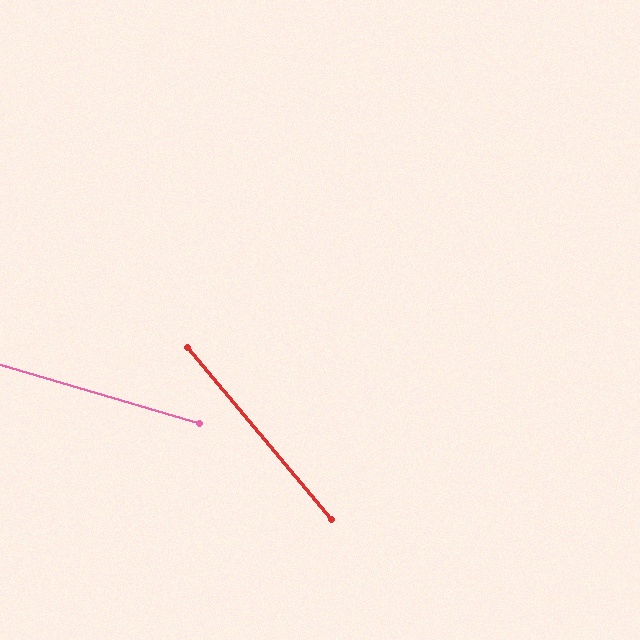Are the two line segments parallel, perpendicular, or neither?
Neither parallel nor perpendicular — they differ by about 34°.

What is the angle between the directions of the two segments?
Approximately 34 degrees.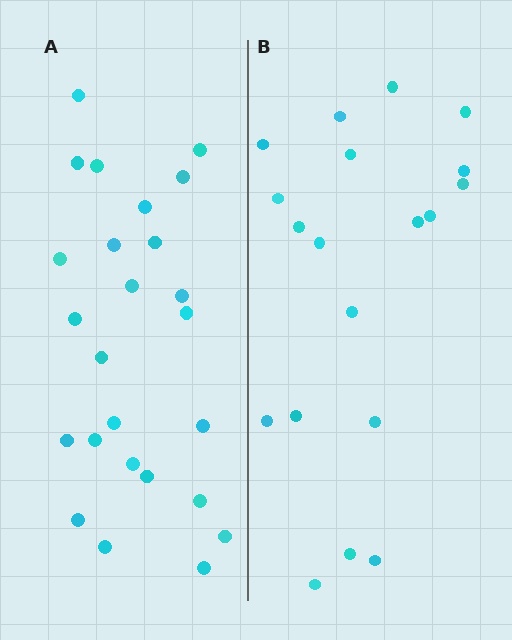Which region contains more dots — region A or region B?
Region A (the left region) has more dots.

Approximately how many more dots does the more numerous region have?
Region A has about 6 more dots than region B.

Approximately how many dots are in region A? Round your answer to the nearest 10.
About 20 dots. (The exact count is 25, which rounds to 20.)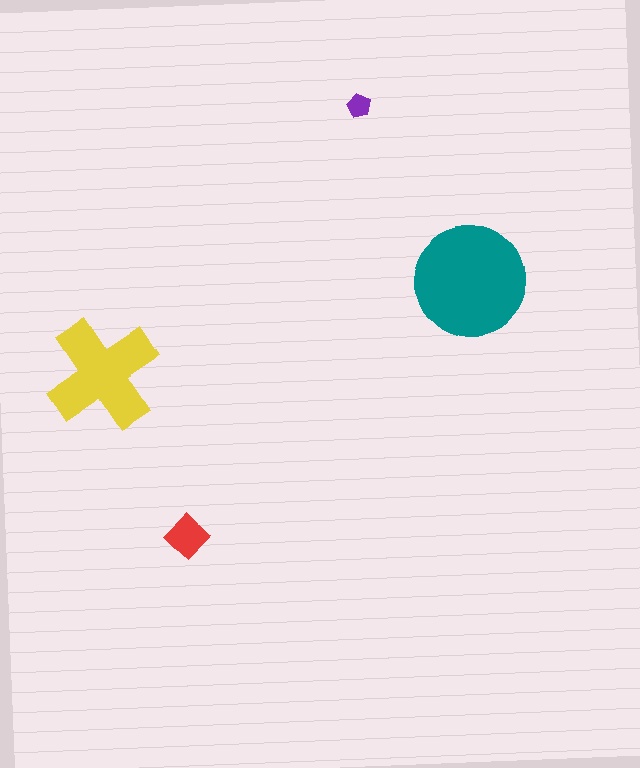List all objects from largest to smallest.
The teal circle, the yellow cross, the red diamond, the purple pentagon.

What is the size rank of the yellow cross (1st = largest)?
2nd.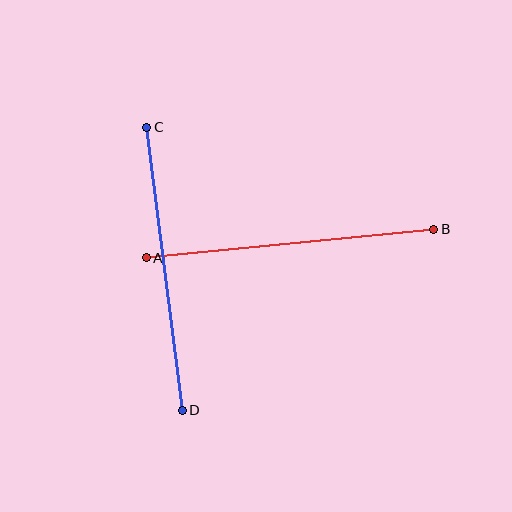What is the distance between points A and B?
The distance is approximately 289 pixels.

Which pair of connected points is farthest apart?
Points A and B are farthest apart.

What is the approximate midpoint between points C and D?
The midpoint is at approximately (164, 269) pixels.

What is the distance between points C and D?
The distance is approximately 285 pixels.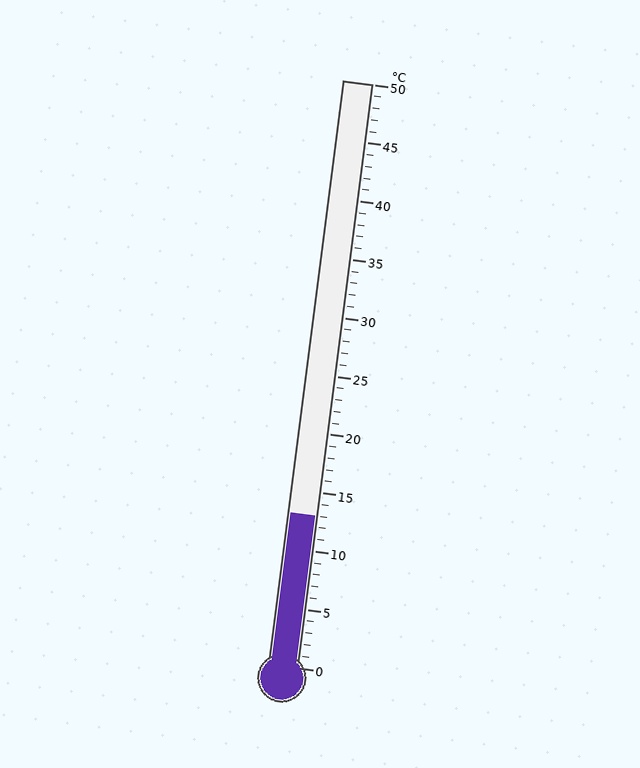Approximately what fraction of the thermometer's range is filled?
The thermometer is filled to approximately 25% of its range.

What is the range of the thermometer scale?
The thermometer scale ranges from 0°C to 50°C.